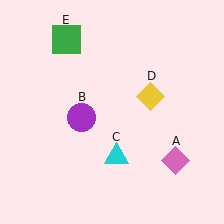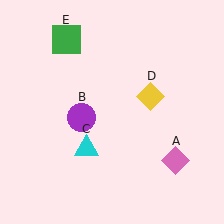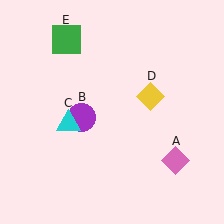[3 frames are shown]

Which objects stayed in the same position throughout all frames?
Pink diamond (object A) and purple circle (object B) and yellow diamond (object D) and green square (object E) remained stationary.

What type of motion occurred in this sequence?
The cyan triangle (object C) rotated clockwise around the center of the scene.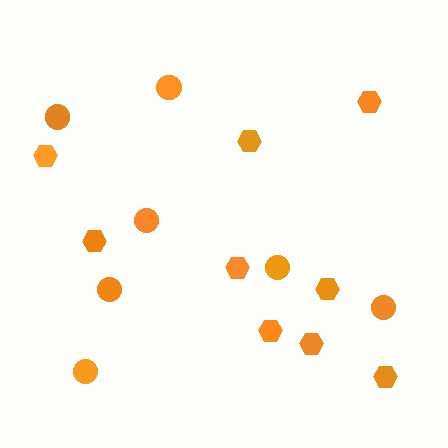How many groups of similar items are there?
There are 2 groups: one group of circles (7) and one group of hexagons (9).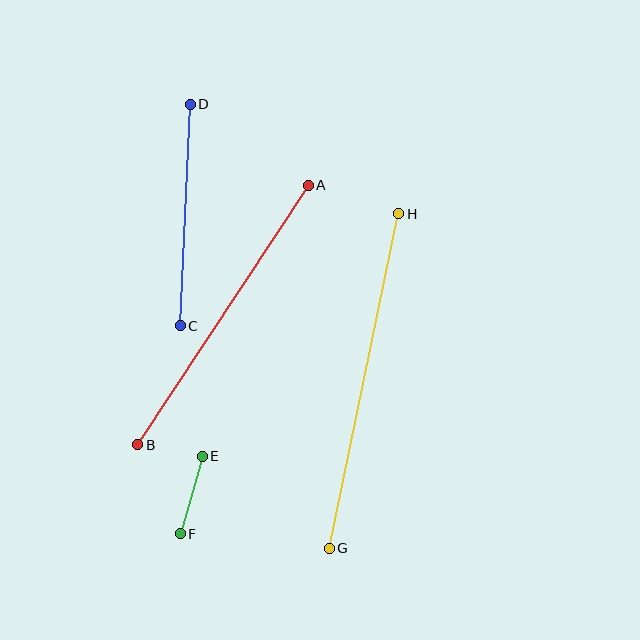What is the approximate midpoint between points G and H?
The midpoint is at approximately (364, 381) pixels.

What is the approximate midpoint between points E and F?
The midpoint is at approximately (191, 495) pixels.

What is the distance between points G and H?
The distance is approximately 342 pixels.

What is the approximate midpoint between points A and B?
The midpoint is at approximately (223, 315) pixels.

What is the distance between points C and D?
The distance is approximately 222 pixels.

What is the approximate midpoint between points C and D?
The midpoint is at approximately (185, 215) pixels.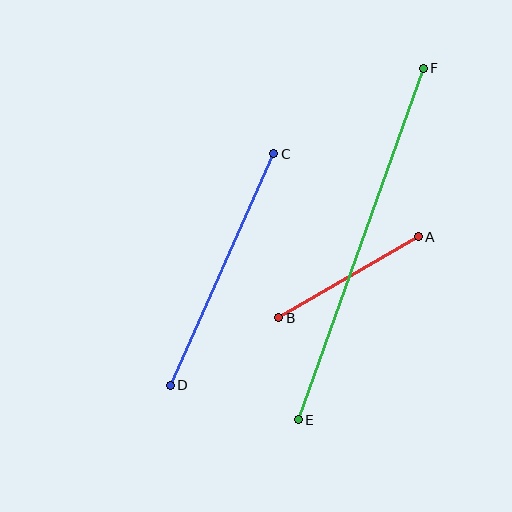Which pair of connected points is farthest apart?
Points E and F are farthest apart.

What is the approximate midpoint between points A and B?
The midpoint is at approximately (348, 277) pixels.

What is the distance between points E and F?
The distance is approximately 373 pixels.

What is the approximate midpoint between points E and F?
The midpoint is at approximately (361, 244) pixels.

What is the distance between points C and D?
The distance is approximately 253 pixels.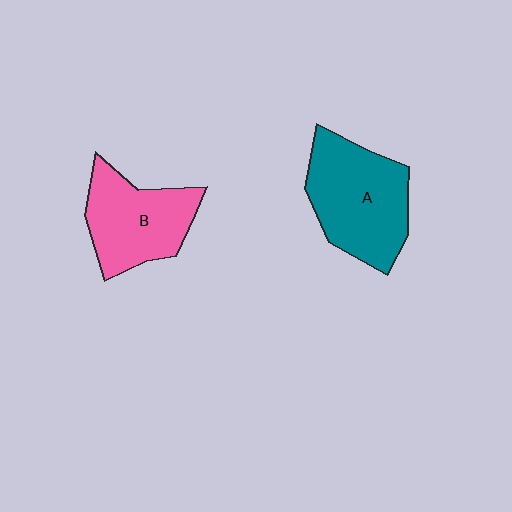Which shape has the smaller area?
Shape B (pink).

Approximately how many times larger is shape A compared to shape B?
Approximately 1.2 times.